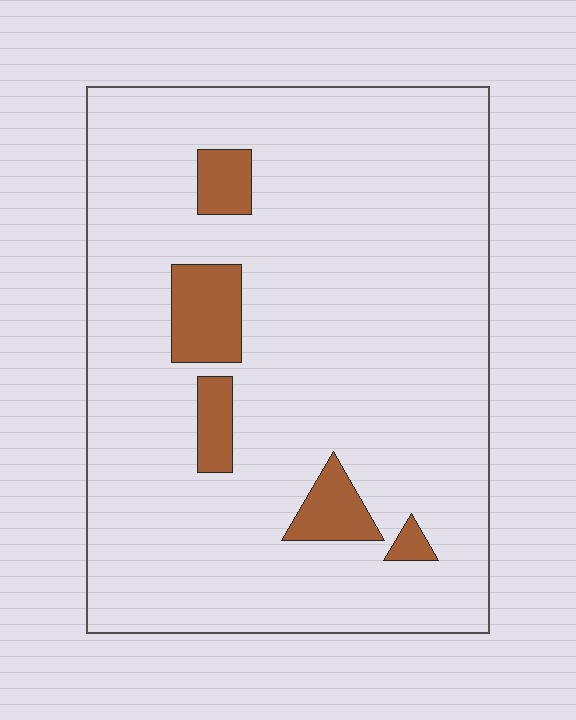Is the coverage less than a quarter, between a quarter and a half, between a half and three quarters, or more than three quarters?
Less than a quarter.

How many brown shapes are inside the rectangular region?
5.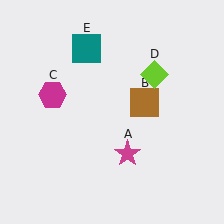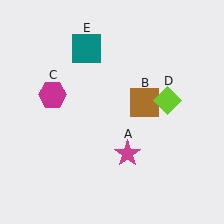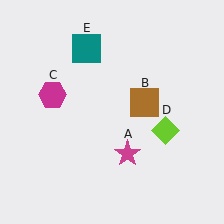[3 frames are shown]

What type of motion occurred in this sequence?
The lime diamond (object D) rotated clockwise around the center of the scene.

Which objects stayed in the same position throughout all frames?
Magenta star (object A) and brown square (object B) and magenta hexagon (object C) and teal square (object E) remained stationary.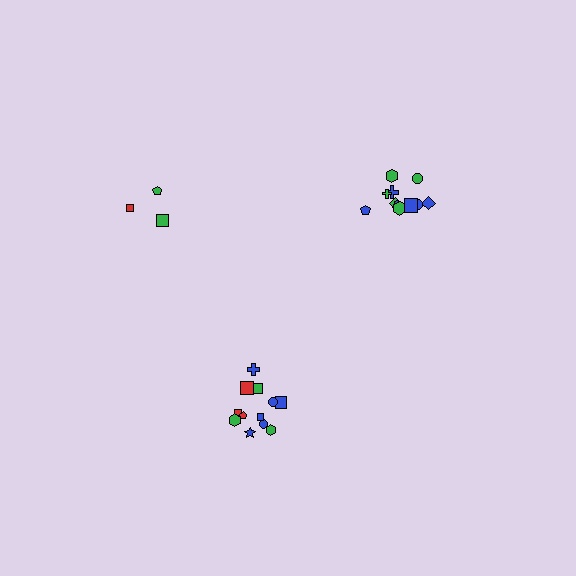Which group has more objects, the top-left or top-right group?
The top-right group.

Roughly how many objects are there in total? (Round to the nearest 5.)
Roughly 25 objects in total.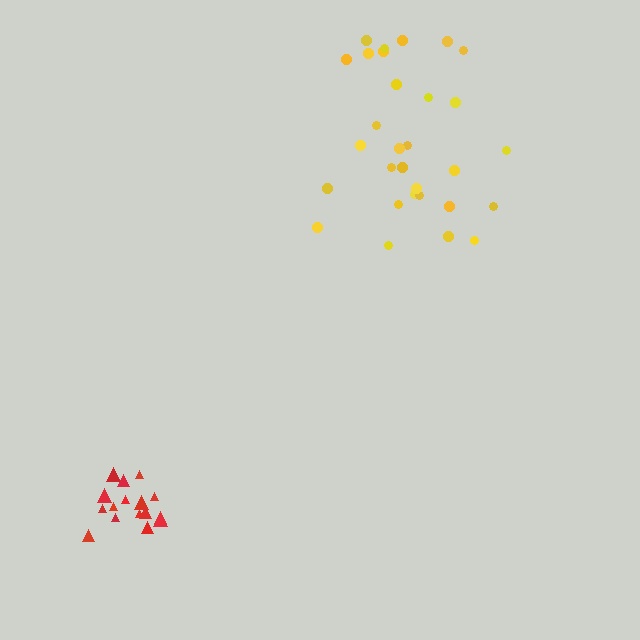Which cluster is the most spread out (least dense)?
Yellow.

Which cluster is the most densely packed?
Red.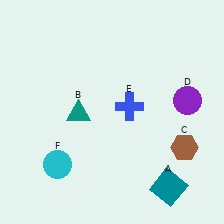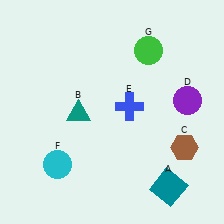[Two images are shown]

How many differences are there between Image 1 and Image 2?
There is 1 difference between the two images.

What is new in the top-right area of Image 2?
A green circle (G) was added in the top-right area of Image 2.